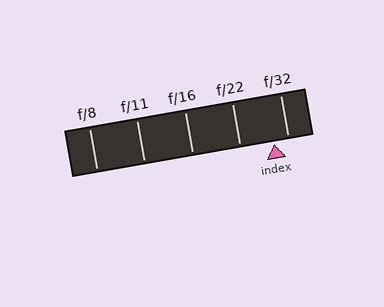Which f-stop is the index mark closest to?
The index mark is closest to f/32.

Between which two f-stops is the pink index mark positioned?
The index mark is between f/22 and f/32.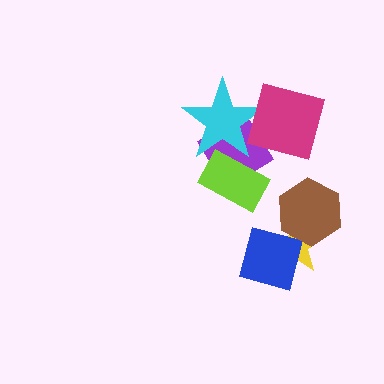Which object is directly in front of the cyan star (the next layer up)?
The magenta square is directly in front of the cyan star.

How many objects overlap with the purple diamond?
3 objects overlap with the purple diamond.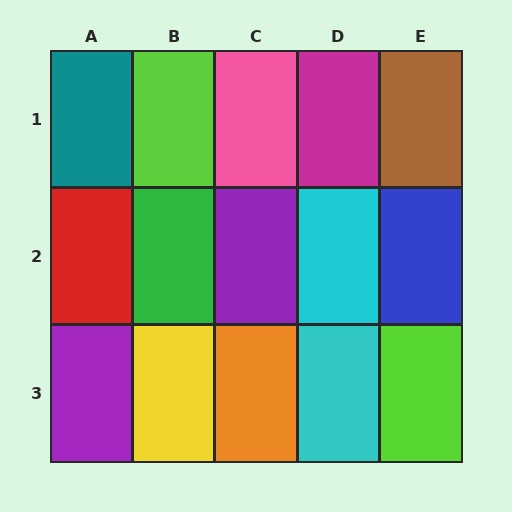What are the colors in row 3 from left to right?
Purple, yellow, orange, cyan, lime.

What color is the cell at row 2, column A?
Red.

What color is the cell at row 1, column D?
Magenta.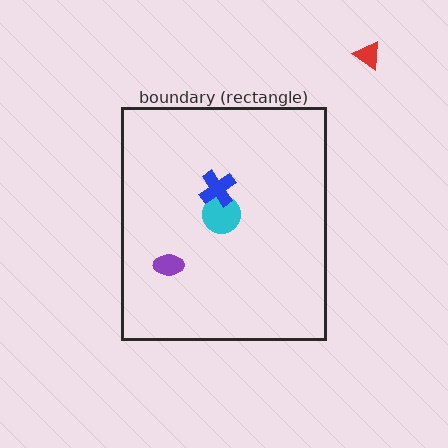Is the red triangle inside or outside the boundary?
Outside.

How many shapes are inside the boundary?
3 inside, 1 outside.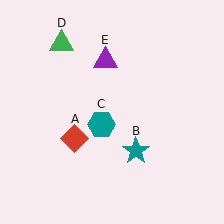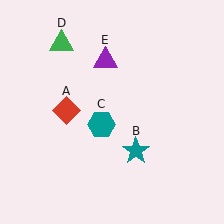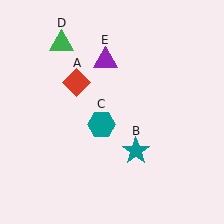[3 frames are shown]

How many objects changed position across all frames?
1 object changed position: red diamond (object A).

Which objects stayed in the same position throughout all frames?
Teal star (object B) and teal hexagon (object C) and green triangle (object D) and purple triangle (object E) remained stationary.